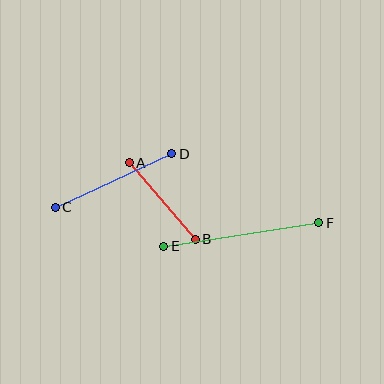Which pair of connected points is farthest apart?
Points E and F are farthest apart.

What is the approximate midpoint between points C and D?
The midpoint is at approximately (114, 181) pixels.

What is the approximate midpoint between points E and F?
The midpoint is at approximately (241, 234) pixels.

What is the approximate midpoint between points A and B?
The midpoint is at approximately (162, 201) pixels.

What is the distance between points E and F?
The distance is approximately 157 pixels.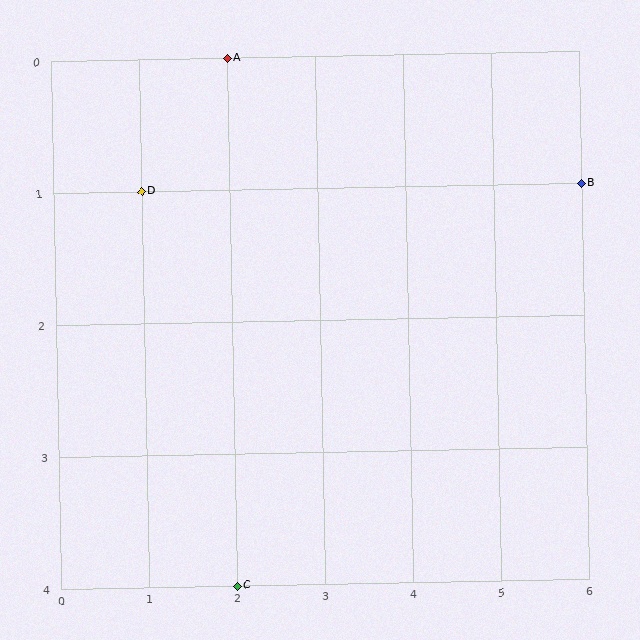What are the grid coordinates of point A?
Point A is at grid coordinates (2, 0).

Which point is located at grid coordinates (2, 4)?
Point C is at (2, 4).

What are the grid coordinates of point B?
Point B is at grid coordinates (6, 1).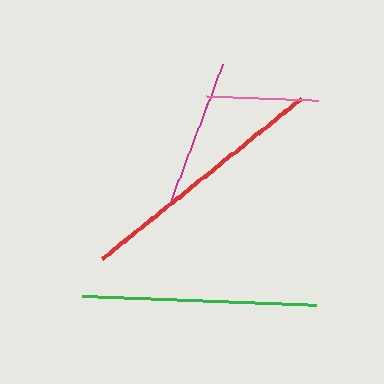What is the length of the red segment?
The red segment is approximately 254 pixels long.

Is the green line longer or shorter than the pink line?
The green line is longer than the pink line.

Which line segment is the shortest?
The pink line is the shortest at approximately 112 pixels.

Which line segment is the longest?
The red line is the longest at approximately 254 pixels.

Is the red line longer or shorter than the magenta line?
The red line is longer than the magenta line.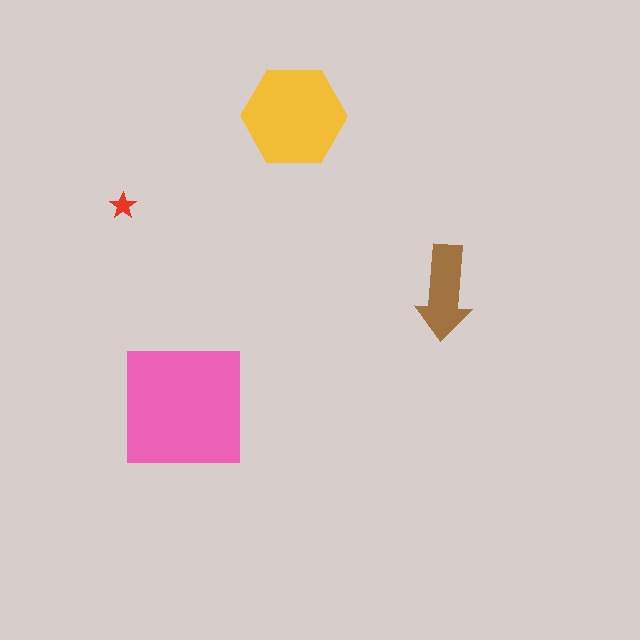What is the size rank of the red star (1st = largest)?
4th.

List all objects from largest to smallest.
The pink square, the yellow hexagon, the brown arrow, the red star.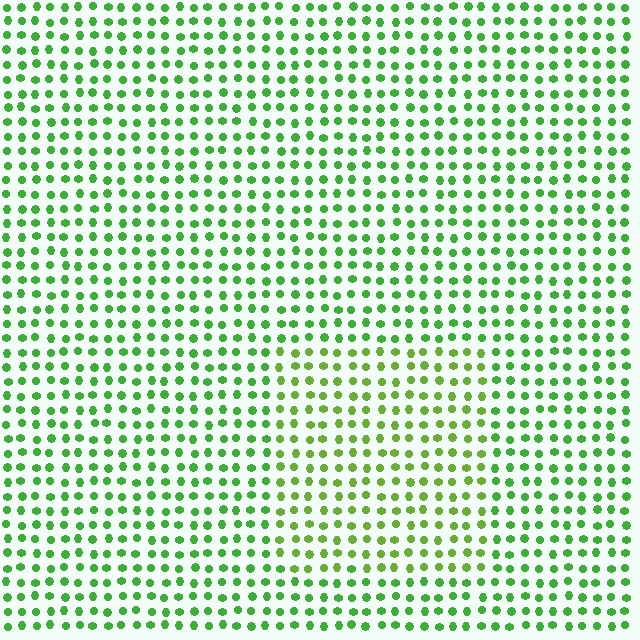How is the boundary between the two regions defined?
The boundary is defined purely by a slight shift in hue (about 23 degrees). Spacing, size, and orientation are identical on both sides.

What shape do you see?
I see a rectangle.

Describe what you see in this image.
The image is filled with small green elements in a uniform arrangement. A rectangle-shaped region is visible where the elements are tinted to a slightly different hue, forming a subtle color boundary.